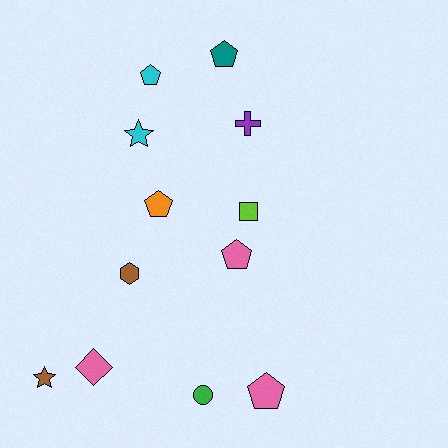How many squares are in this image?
There is 1 square.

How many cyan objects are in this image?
There are 2 cyan objects.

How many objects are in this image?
There are 12 objects.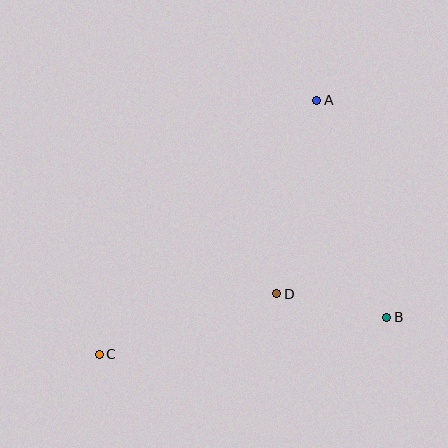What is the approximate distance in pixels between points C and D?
The distance between C and D is approximately 187 pixels.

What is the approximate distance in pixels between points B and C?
The distance between B and C is approximately 290 pixels.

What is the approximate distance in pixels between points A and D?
The distance between A and D is approximately 198 pixels.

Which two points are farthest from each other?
Points A and C are farthest from each other.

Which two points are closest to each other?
Points B and D are closest to each other.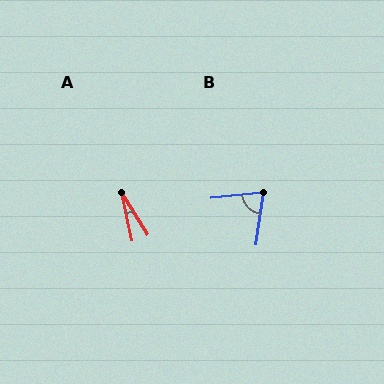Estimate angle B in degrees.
Approximately 76 degrees.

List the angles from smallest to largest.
A (20°), B (76°).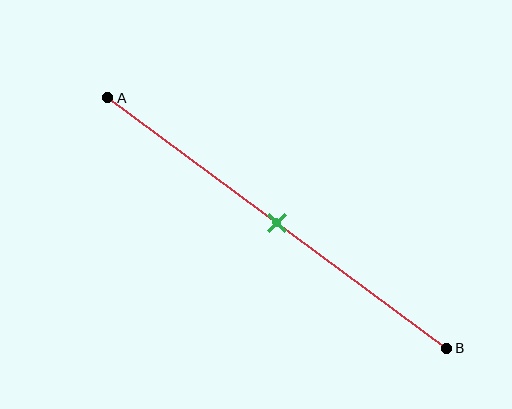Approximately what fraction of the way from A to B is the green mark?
The green mark is approximately 50% of the way from A to B.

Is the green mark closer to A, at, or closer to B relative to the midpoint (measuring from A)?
The green mark is approximately at the midpoint of segment AB.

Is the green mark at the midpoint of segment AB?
Yes, the mark is approximately at the midpoint.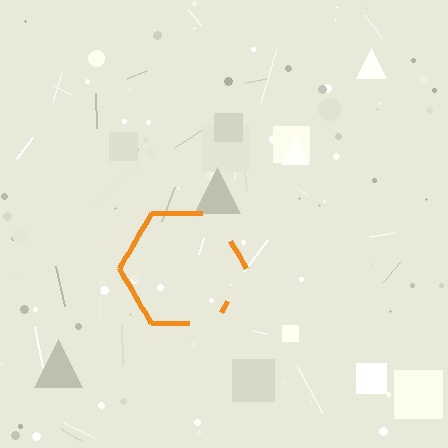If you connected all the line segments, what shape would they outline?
They would outline a hexagon.